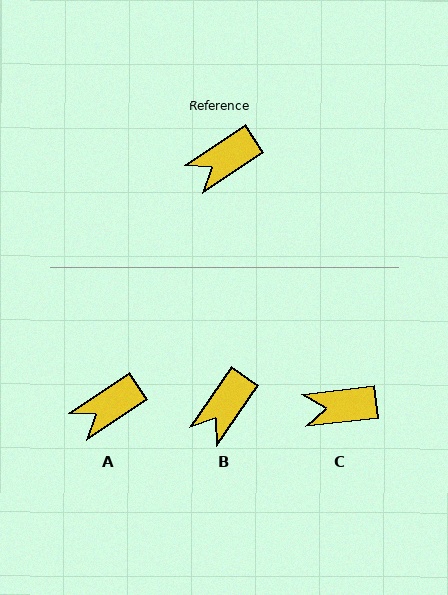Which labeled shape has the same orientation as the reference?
A.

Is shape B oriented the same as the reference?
No, it is off by about 21 degrees.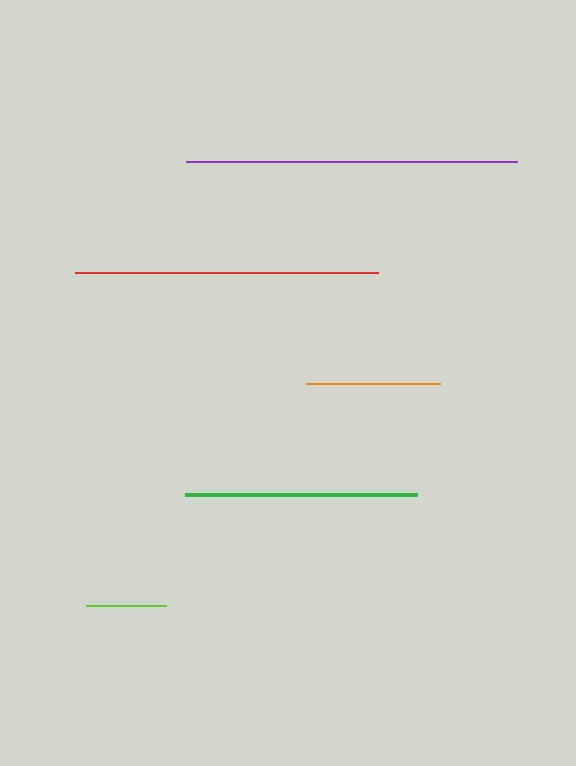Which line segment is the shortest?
The lime line is the shortest at approximately 81 pixels.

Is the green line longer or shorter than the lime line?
The green line is longer than the lime line.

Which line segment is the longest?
The purple line is the longest at approximately 330 pixels.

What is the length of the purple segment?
The purple segment is approximately 330 pixels long.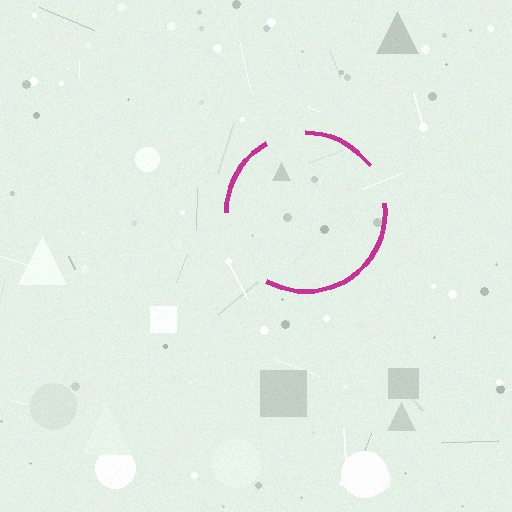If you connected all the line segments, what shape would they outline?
They would outline a circle.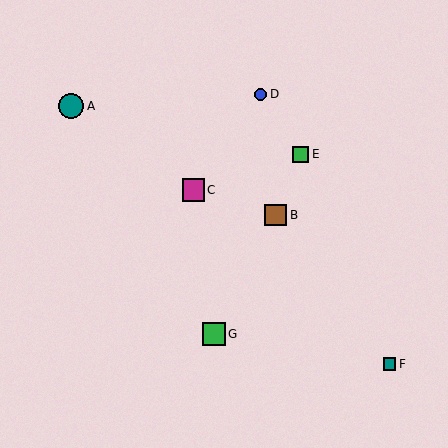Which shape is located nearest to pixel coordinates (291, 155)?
The green square (labeled E) at (301, 154) is nearest to that location.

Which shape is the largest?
The teal circle (labeled A) is the largest.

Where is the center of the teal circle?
The center of the teal circle is at (71, 106).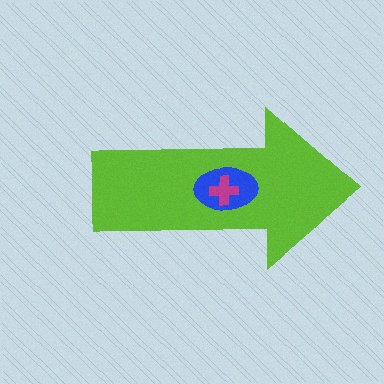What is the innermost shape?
The magenta cross.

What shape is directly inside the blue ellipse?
The magenta cross.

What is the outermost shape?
The lime arrow.